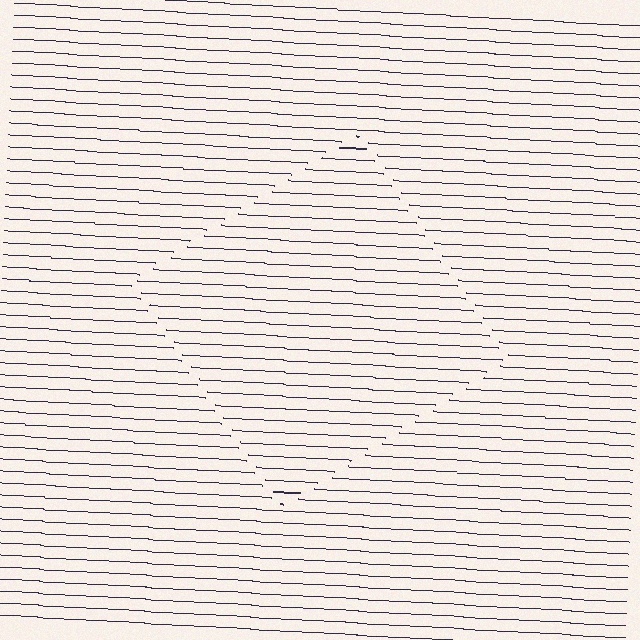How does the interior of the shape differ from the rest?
The interior of the shape contains the same grating, shifted by half a period — the contour is defined by the phase discontinuity where line-ends from the inner and outer gratings abut.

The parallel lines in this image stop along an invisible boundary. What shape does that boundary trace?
An illusory square. The interior of the shape contains the same grating, shifted by half a period — the contour is defined by the phase discontinuity where line-ends from the inner and outer gratings abut.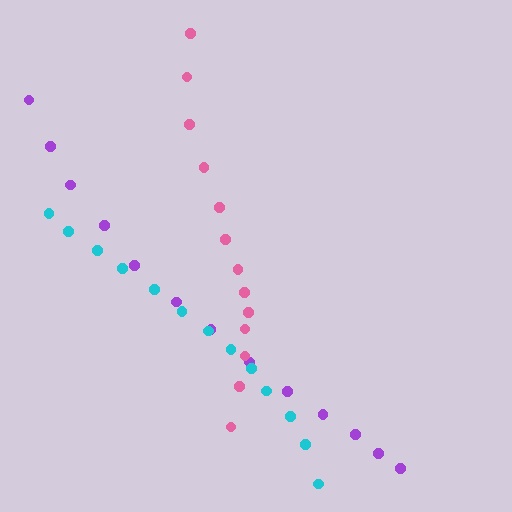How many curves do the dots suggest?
There are 3 distinct paths.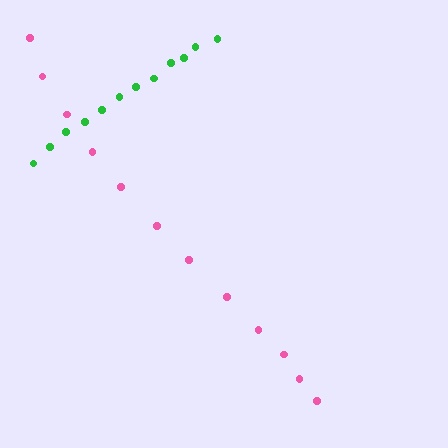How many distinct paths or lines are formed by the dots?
There are 2 distinct paths.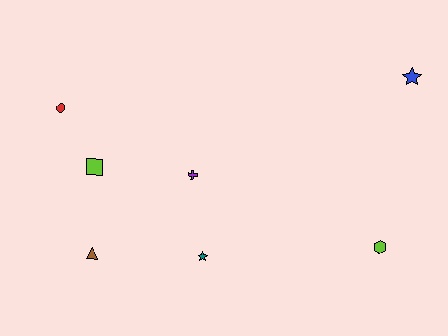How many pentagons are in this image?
There are no pentagons.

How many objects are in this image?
There are 7 objects.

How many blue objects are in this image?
There is 1 blue object.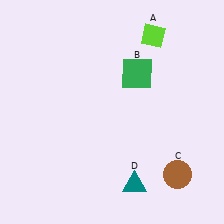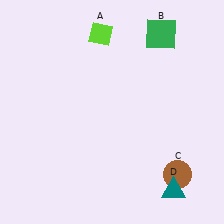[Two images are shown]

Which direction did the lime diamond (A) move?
The lime diamond (A) moved left.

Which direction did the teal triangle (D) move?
The teal triangle (D) moved right.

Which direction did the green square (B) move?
The green square (B) moved up.